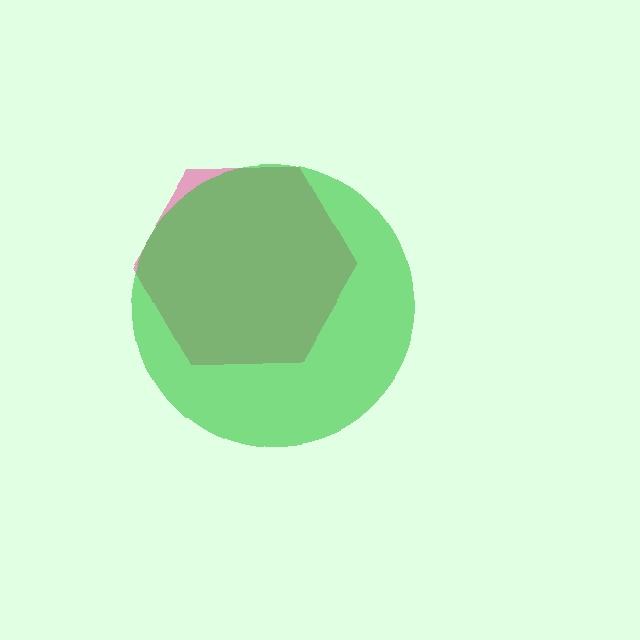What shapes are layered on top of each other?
The layered shapes are: a pink hexagon, a green circle.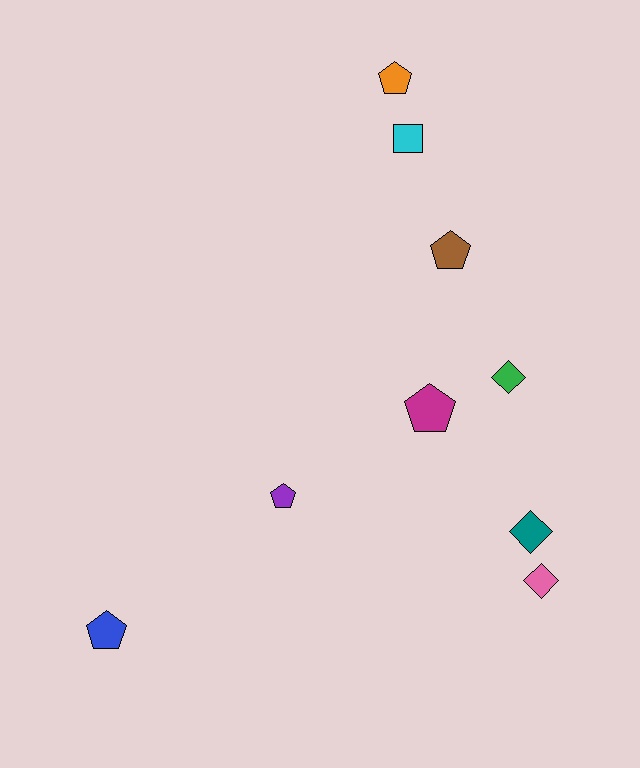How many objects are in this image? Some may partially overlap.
There are 9 objects.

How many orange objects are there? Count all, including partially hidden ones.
There is 1 orange object.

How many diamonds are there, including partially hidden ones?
There are 3 diamonds.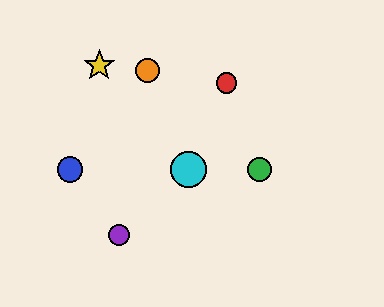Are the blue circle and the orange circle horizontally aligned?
No, the blue circle is at y≈170 and the orange circle is at y≈70.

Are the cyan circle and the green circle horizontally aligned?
Yes, both are at y≈170.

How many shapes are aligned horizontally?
3 shapes (the blue circle, the green circle, the cyan circle) are aligned horizontally.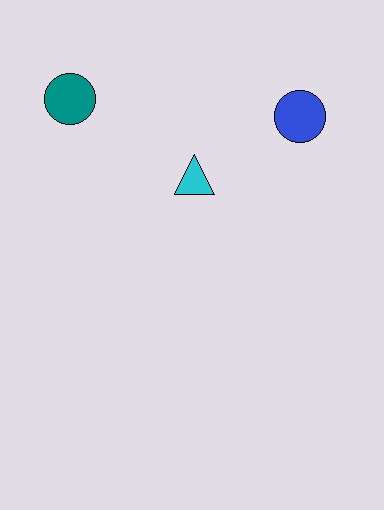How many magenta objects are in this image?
There are no magenta objects.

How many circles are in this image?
There are 2 circles.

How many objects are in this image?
There are 3 objects.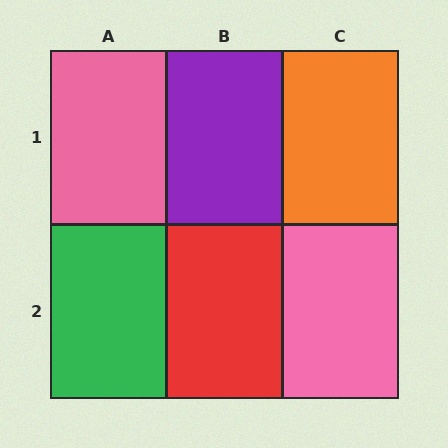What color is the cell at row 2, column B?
Red.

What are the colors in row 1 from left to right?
Pink, purple, orange.